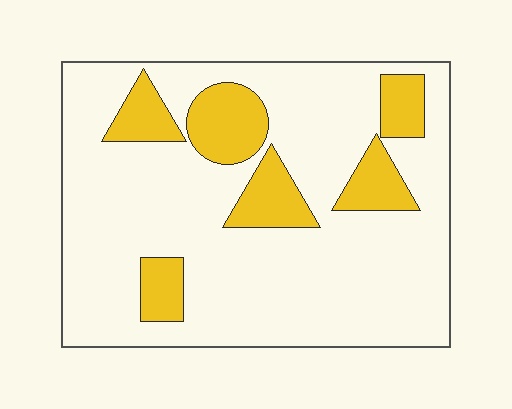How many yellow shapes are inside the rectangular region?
6.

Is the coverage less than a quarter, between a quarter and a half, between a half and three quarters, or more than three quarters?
Less than a quarter.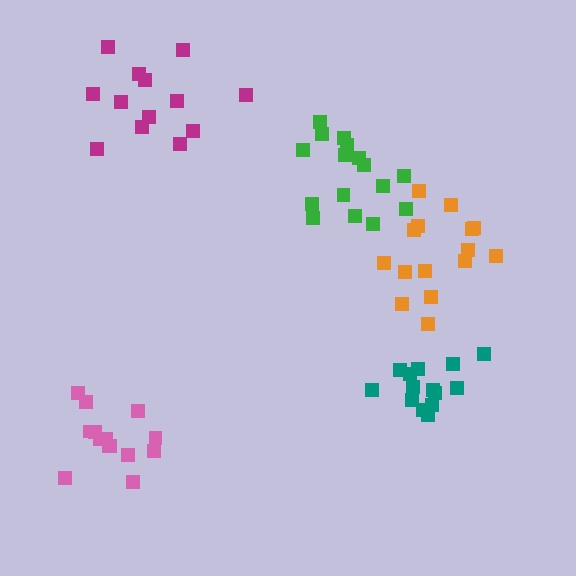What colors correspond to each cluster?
The clusters are colored: magenta, pink, teal, green, orange.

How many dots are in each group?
Group 1: 13 dots, Group 2: 14 dots, Group 3: 14 dots, Group 4: 16 dots, Group 5: 15 dots (72 total).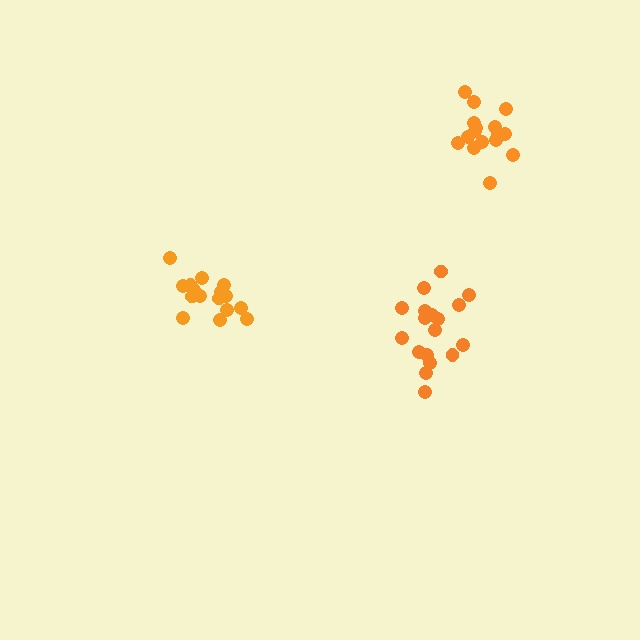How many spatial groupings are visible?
There are 3 spatial groupings.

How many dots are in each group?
Group 1: 16 dots, Group 2: 18 dots, Group 3: 16 dots (50 total).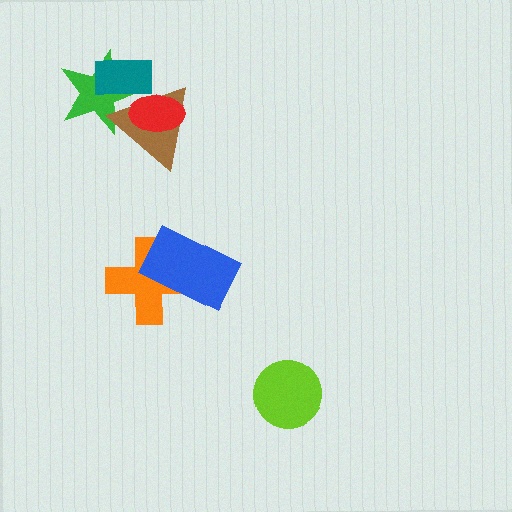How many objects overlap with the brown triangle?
3 objects overlap with the brown triangle.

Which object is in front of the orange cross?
The blue rectangle is in front of the orange cross.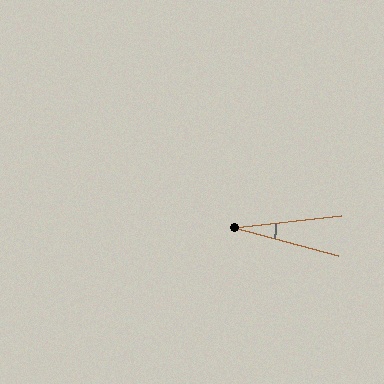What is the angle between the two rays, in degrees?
Approximately 21 degrees.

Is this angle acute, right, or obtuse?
It is acute.